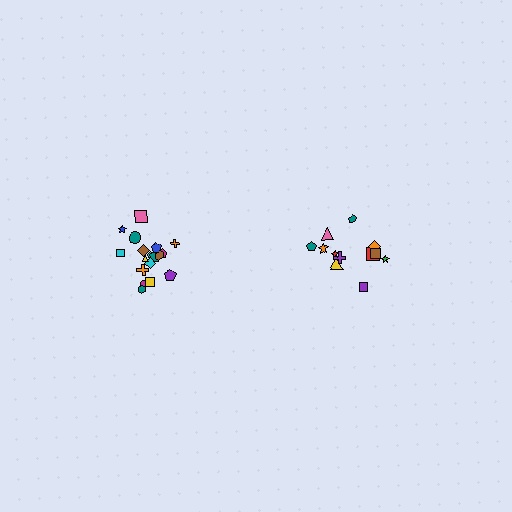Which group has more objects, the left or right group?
The left group.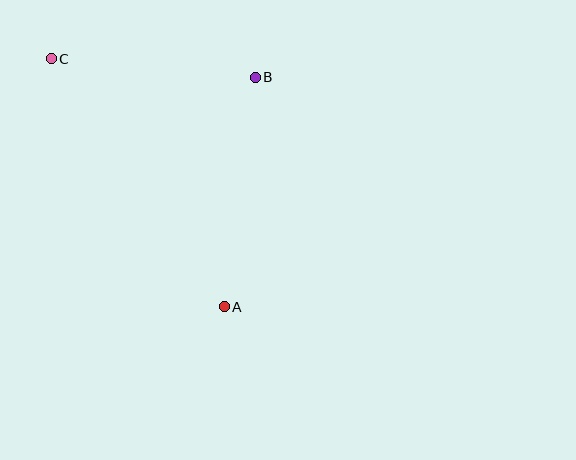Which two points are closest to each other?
Points B and C are closest to each other.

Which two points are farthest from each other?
Points A and C are farthest from each other.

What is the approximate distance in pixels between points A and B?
The distance between A and B is approximately 232 pixels.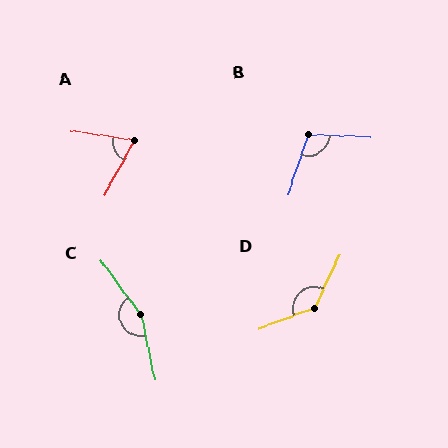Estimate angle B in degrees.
Approximately 106 degrees.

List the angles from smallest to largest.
A (69°), B (106°), D (136°), C (155°).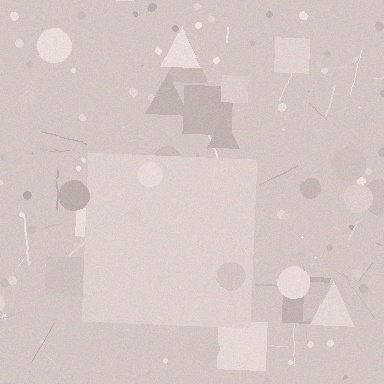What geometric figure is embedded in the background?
A square is embedded in the background.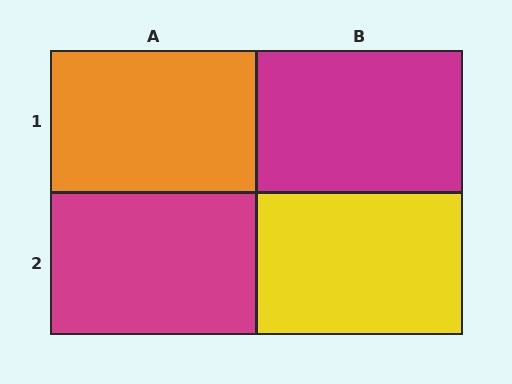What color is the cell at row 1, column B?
Magenta.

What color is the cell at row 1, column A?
Orange.